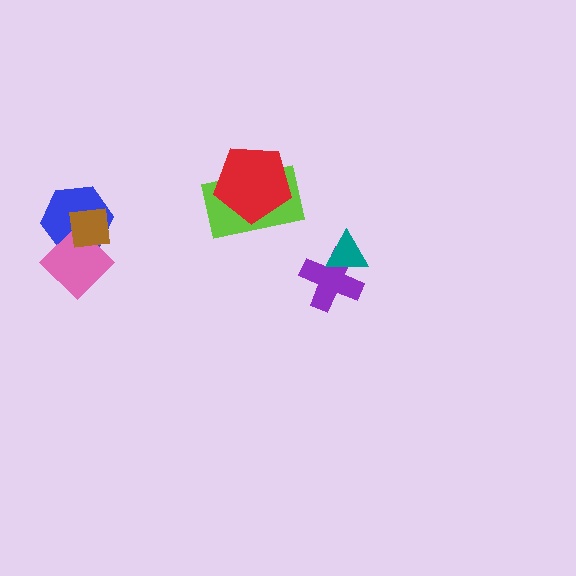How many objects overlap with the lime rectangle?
1 object overlaps with the lime rectangle.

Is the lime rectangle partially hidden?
Yes, it is partially covered by another shape.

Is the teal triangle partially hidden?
No, no other shape covers it.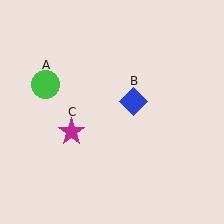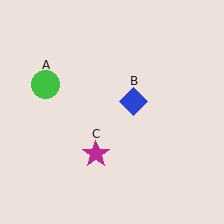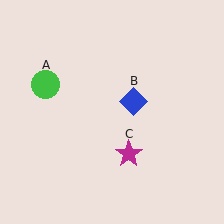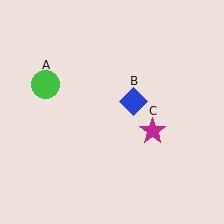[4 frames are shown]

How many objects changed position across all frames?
1 object changed position: magenta star (object C).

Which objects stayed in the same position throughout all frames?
Green circle (object A) and blue diamond (object B) remained stationary.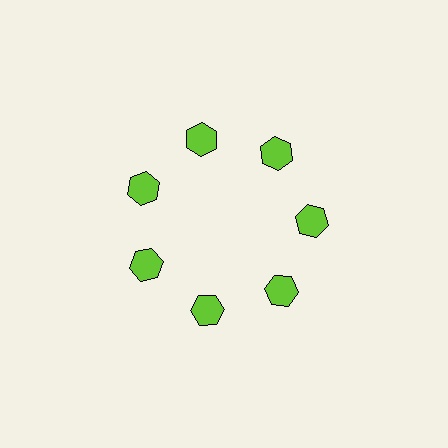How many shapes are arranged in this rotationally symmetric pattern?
There are 7 shapes, arranged in 7 groups of 1.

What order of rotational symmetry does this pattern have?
This pattern has 7-fold rotational symmetry.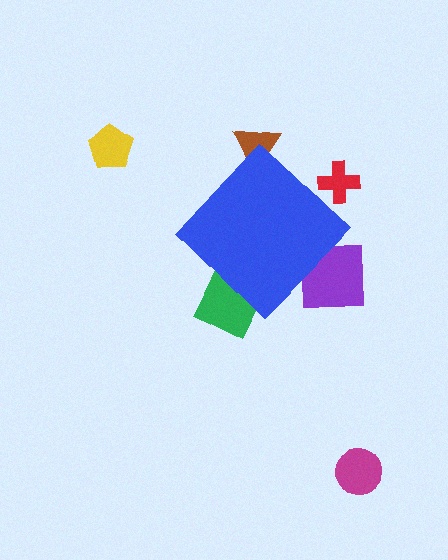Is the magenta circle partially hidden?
No, the magenta circle is fully visible.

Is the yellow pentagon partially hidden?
No, the yellow pentagon is fully visible.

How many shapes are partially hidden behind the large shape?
4 shapes are partially hidden.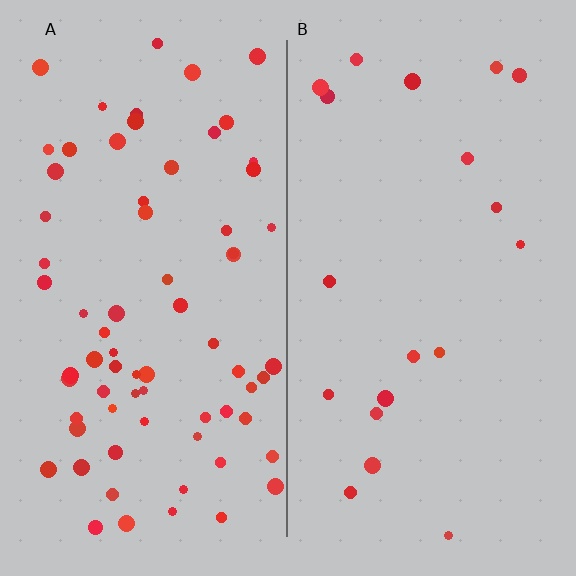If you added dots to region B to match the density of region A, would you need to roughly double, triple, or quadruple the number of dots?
Approximately quadruple.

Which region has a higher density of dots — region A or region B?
A (the left).